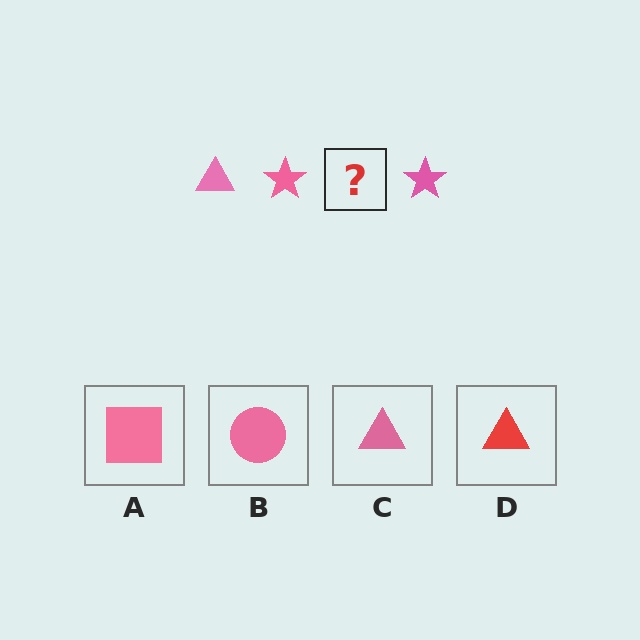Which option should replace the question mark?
Option C.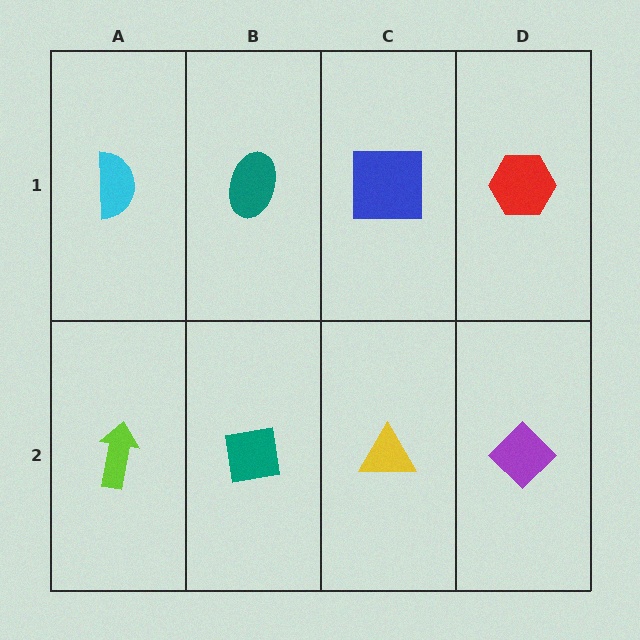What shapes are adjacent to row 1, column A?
A lime arrow (row 2, column A), a teal ellipse (row 1, column B).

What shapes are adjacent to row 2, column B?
A teal ellipse (row 1, column B), a lime arrow (row 2, column A), a yellow triangle (row 2, column C).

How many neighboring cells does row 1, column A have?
2.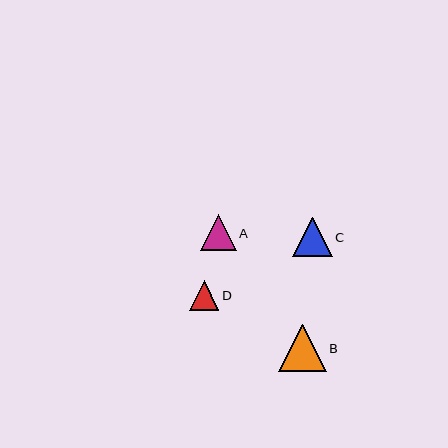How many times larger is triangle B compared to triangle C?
Triangle B is approximately 1.2 times the size of triangle C.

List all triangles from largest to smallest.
From largest to smallest: B, C, A, D.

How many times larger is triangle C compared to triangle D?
Triangle C is approximately 1.3 times the size of triangle D.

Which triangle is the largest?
Triangle B is the largest with a size of approximately 47 pixels.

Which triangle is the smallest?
Triangle D is the smallest with a size of approximately 30 pixels.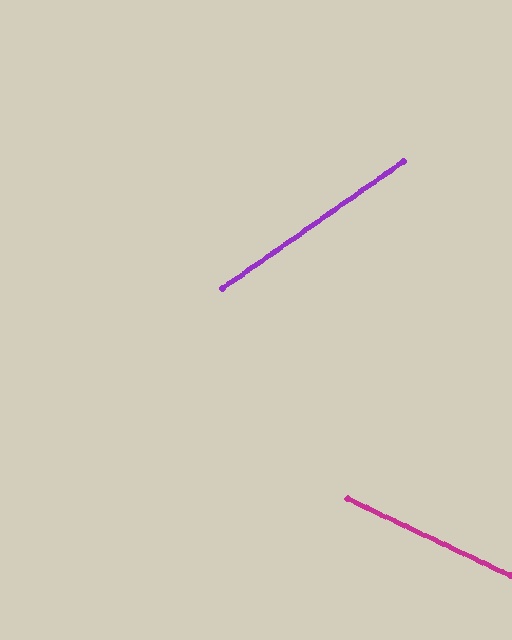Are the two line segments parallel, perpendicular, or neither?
Neither parallel nor perpendicular — they differ by about 61°.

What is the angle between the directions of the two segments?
Approximately 61 degrees.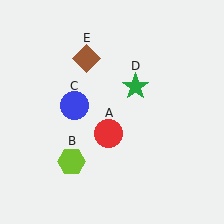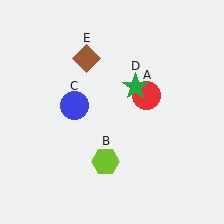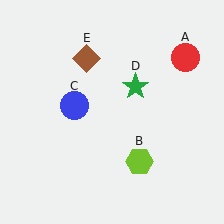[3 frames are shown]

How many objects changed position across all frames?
2 objects changed position: red circle (object A), lime hexagon (object B).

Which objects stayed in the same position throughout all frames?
Blue circle (object C) and green star (object D) and brown diamond (object E) remained stationary.